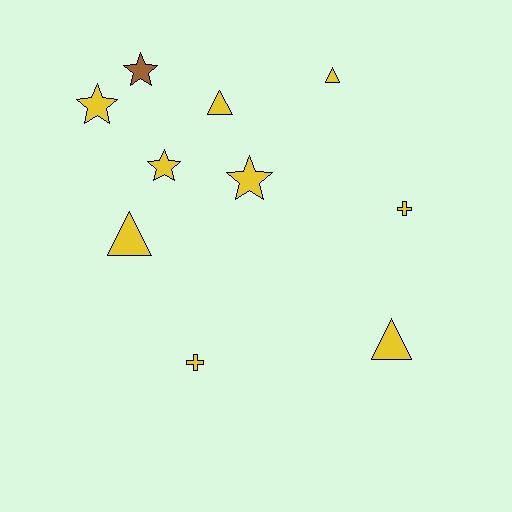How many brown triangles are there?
There are no brown triangles.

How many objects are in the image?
There are 10 objects.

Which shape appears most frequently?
Star, with 4 objects.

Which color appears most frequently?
Yellow, with 9 objects.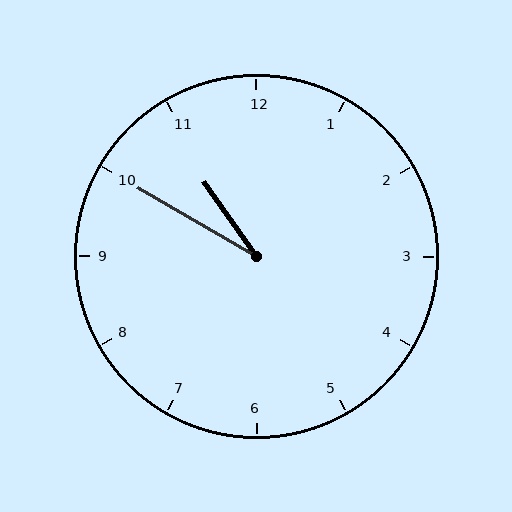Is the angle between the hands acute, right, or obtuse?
It is acute.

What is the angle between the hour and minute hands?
Approximately 25 degrees.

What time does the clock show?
10:50.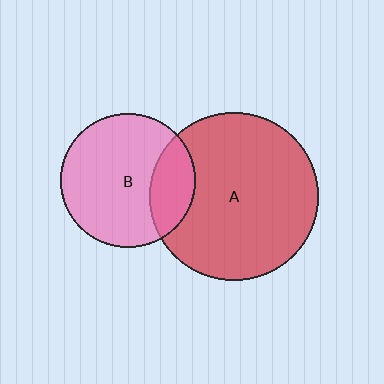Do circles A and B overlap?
Yes.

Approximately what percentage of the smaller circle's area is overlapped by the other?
Approximately 25%.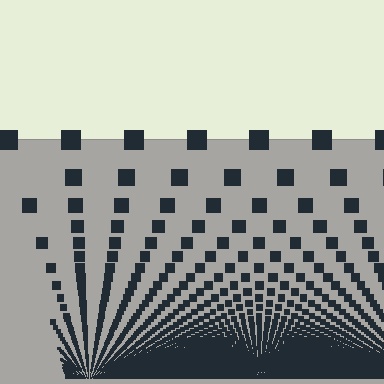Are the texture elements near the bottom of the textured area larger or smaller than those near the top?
Smaller. The gradient is inverted — elements near the bottom are smaller and denser.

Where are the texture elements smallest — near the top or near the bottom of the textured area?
Near the bottom.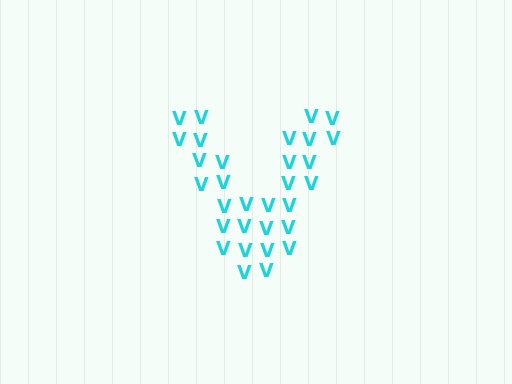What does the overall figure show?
The overall figure shows the letter V.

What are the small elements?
The small elements are letter V's.